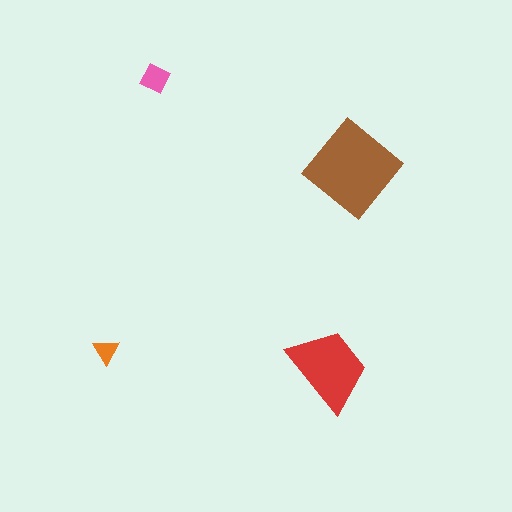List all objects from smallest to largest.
The orange triangle, the pink diamond, the red trapezoid, the brown diamond.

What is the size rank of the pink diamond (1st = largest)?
3rd.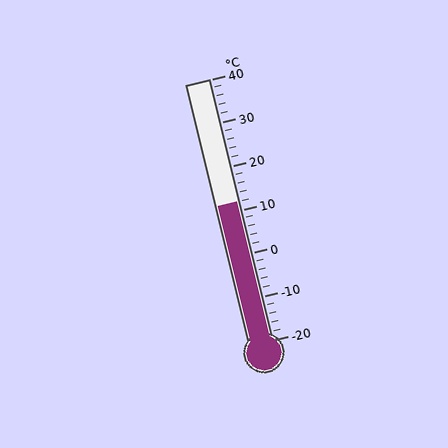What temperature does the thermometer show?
The thermometer shows approximately 12°C.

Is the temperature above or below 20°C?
The temperature is below 20°C.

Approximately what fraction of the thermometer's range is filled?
The thermometer is filled to approximately 55% of its range.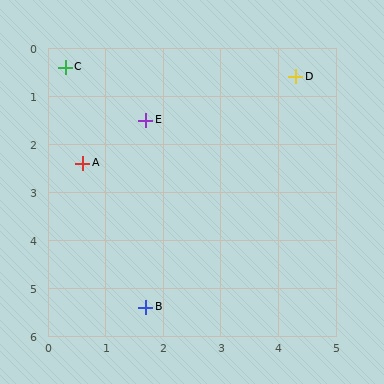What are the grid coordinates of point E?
Point E is at approximately (1.7, 1.5).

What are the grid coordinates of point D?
Point D is at approximately (4.3, 0.6).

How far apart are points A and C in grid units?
Points A and C are about 2.0 grid units apart.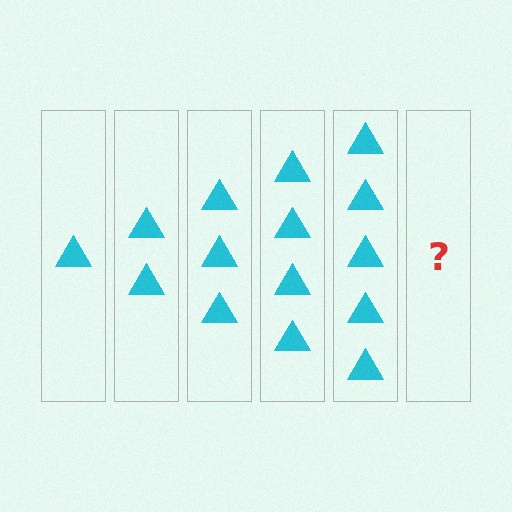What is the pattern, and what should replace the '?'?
The pattern is that each step adds one more triangle. The '?' should be 6 triangles.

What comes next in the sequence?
The next element should be 6 triangles.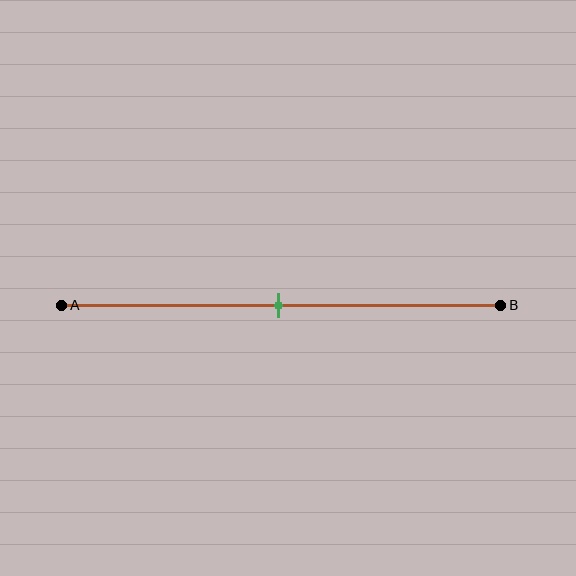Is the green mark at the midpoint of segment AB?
Yes, the mark is approximately at the midpoint.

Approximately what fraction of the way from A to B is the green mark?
The green mark is approximately 50% of the way from A to B.